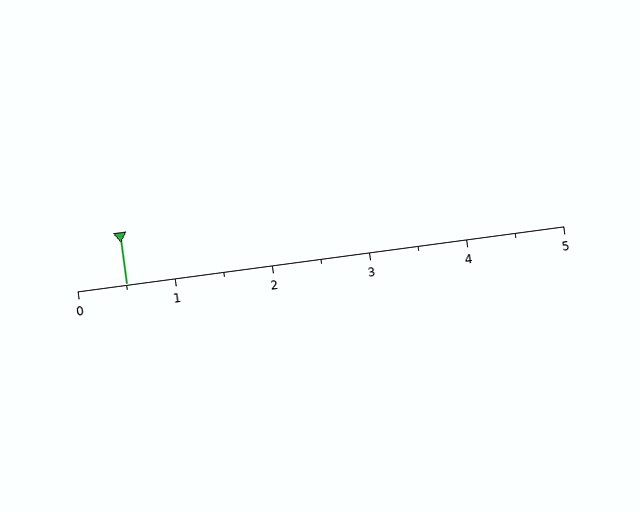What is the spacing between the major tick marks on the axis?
The major ticks are spaced 1 apart.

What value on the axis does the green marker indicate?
The marker indicates approximately 0.5.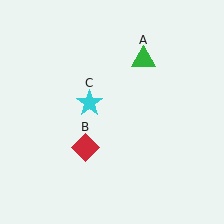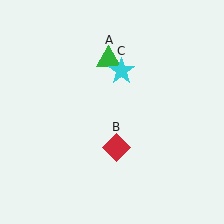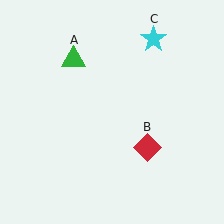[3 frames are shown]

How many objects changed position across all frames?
3 objects changed position: green triangle (object A), red diamond (object B), cyan star (object C).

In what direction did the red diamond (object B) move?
The red diamond (object B) moved right.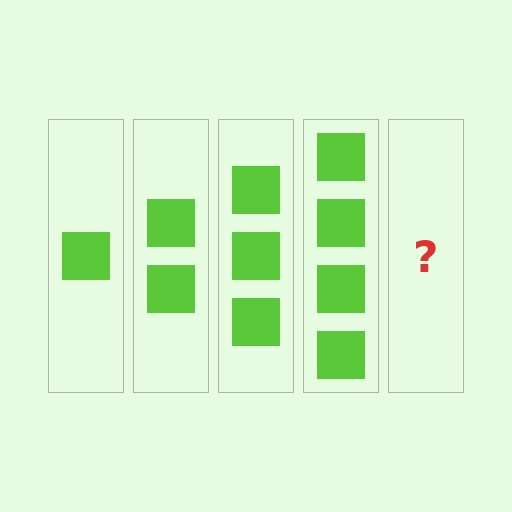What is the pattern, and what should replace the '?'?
The pattern is that each step adds one more square. The '?' should be 5 squares.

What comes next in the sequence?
The next element should be 5 squares.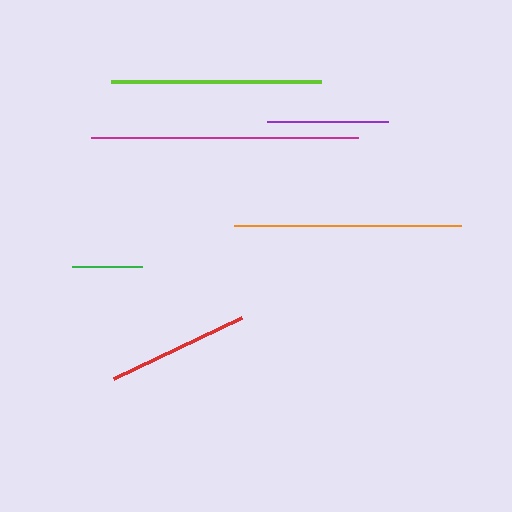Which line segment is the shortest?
The green line is the shortest at approximately 70 pixels.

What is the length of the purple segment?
The purple segment is approximately 121 pixels long.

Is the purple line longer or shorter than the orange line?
The orange line is longer than the purple line.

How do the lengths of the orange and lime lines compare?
The orange and lime lines are approximately the same length.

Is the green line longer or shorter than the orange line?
The orange line is longer than the green line.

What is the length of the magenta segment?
The magenta segment is approximately 267 pixels long.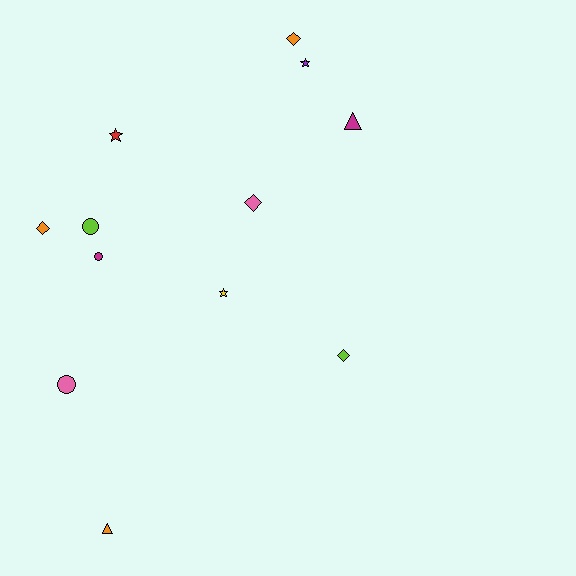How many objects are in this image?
There are 12 objects.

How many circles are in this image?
There are 3 circles.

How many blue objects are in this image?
There are no blue objects.